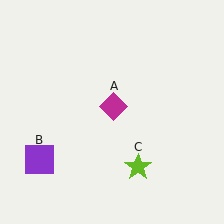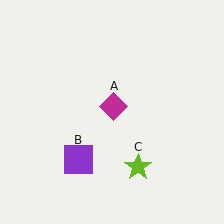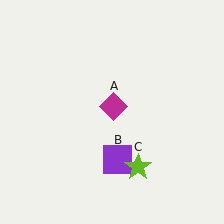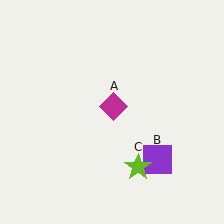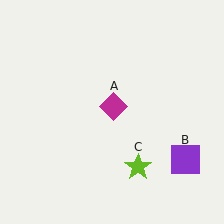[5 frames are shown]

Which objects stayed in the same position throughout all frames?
Magenta diamond (object A) and lime star (object C) remained stationary.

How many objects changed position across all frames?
1 object changed position: purple square (object B).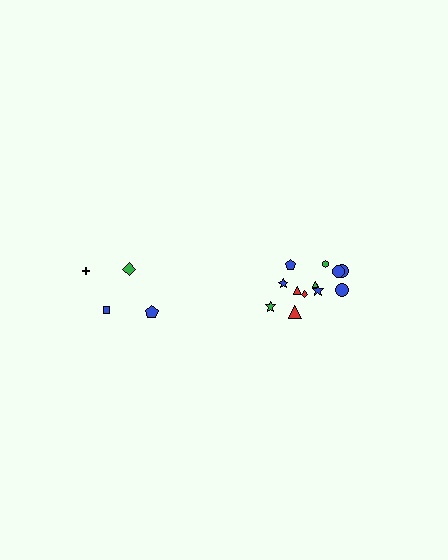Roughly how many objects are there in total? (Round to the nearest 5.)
Roughly 15 objects in total.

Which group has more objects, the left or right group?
The right group.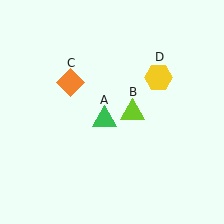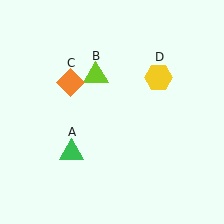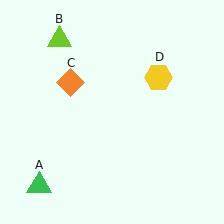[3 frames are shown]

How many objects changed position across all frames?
2 objects changed position: green triangle (object A), lime triangle (object B).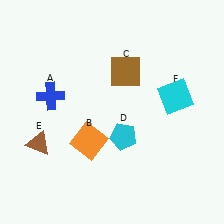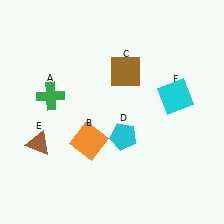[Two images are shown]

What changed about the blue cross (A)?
In Image 1, A is blue. In Image 2, it changed to green.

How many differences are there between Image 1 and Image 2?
There is 1 difference between the two images.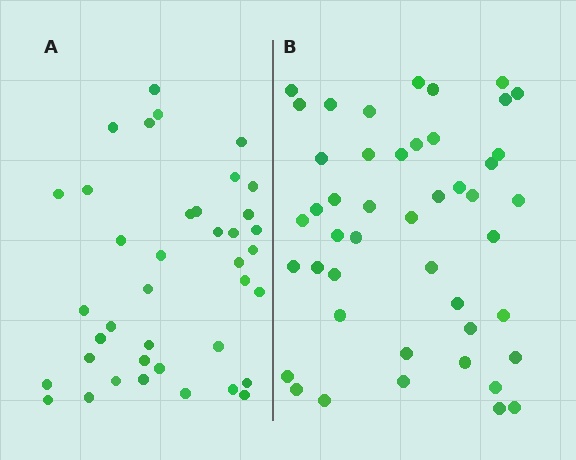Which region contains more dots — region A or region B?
Region B (the right region) has more dots.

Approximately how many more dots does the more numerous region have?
Region B has roughly 8 or so more dots than region A.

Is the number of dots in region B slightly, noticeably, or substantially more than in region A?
Region B has only slightly more — the two regions are fairly close. The ratio is roughly 1.2 to 1.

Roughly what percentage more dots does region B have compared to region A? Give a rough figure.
About 20% more.